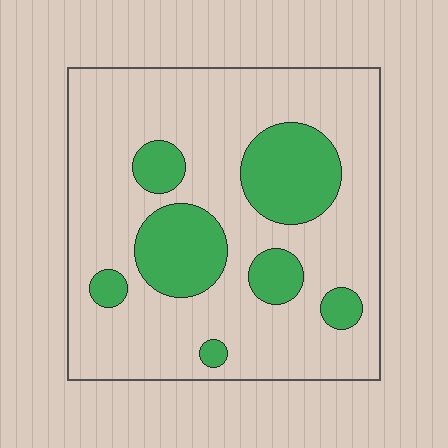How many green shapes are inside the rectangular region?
7.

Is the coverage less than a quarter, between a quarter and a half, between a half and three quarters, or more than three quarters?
Less than a quarter.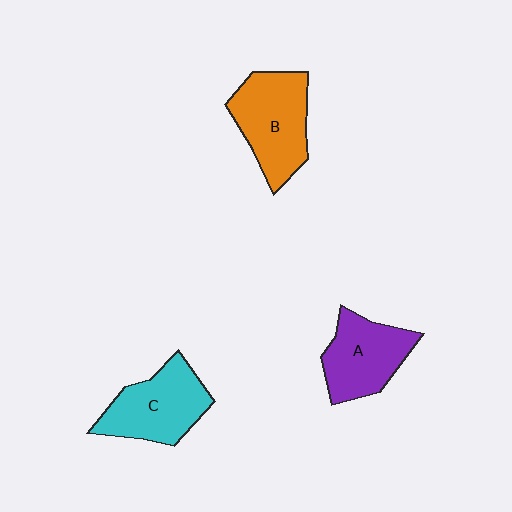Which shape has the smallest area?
Shape A (purple).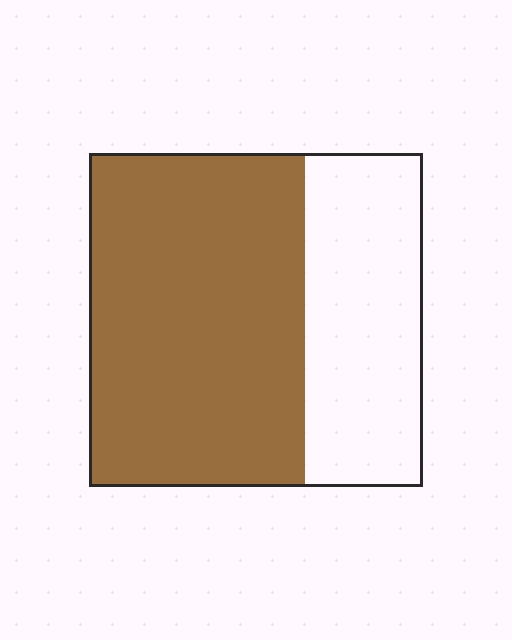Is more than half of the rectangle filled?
Yes.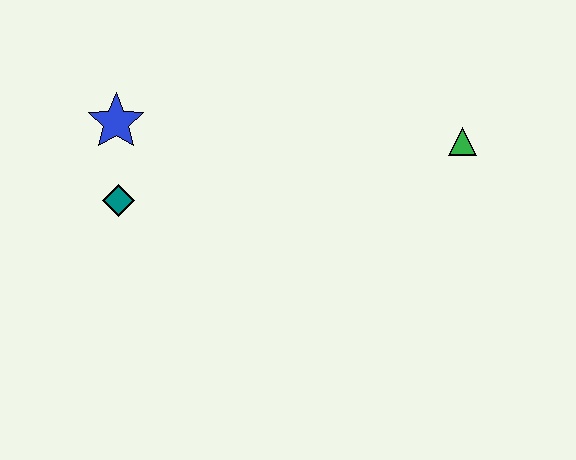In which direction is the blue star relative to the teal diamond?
The blue star is above the teal diamond.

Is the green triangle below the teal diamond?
No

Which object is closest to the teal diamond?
The blue star is closest to the teal diamond.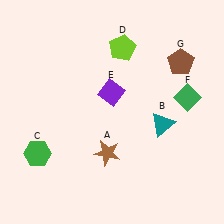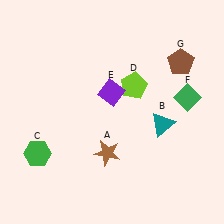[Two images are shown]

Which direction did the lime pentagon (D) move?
The lime pentagon (D) moved down.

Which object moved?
The lime pentagon (D) moved down.